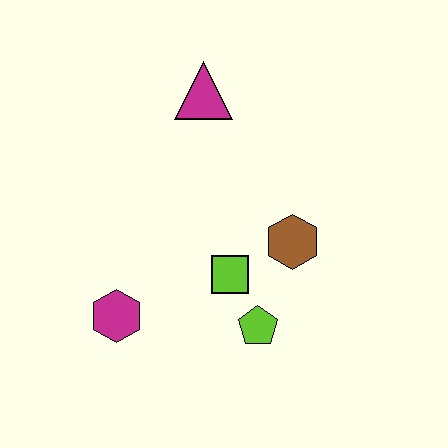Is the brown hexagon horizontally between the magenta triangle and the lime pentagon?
No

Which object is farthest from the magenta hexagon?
The magenta triangle is farthest from the magenta hexagon.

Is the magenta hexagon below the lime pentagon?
No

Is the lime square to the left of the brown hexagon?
Yes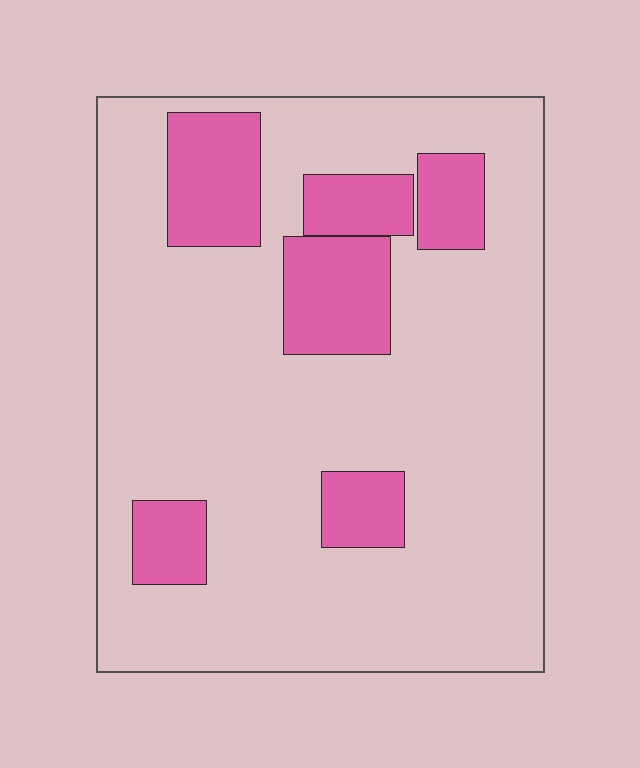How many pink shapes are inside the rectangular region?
6.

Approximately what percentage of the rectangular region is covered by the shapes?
Approximately 20%.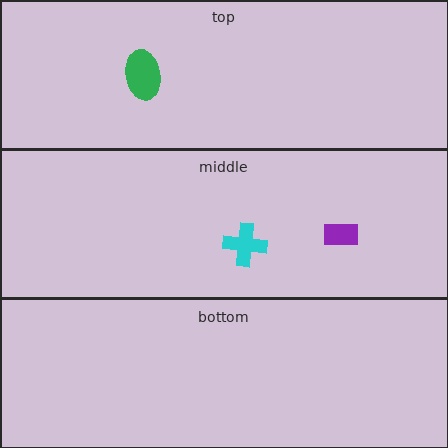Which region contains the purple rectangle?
The middle region.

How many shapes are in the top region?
1.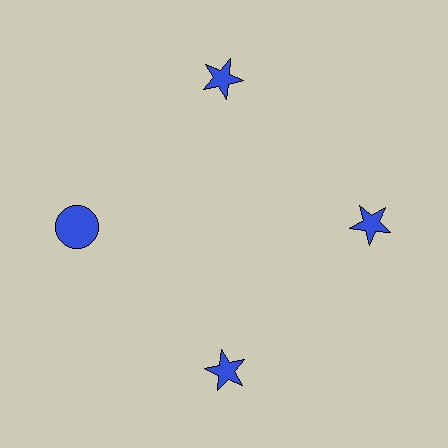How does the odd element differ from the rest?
It has a different shape: circle instead of star.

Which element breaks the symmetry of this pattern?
The blue circle at roughly the 9 o'clock position breaks the symmetry. All other shapes are blue stars.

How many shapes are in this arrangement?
There are 4 shapes arranged in a ring pattern.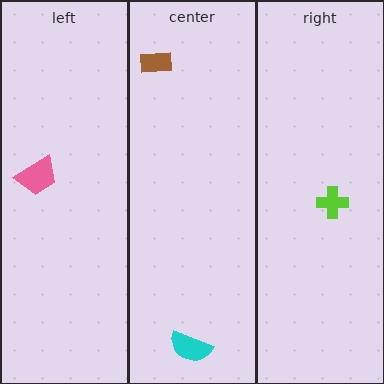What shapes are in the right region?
The lime cross.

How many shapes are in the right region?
1.